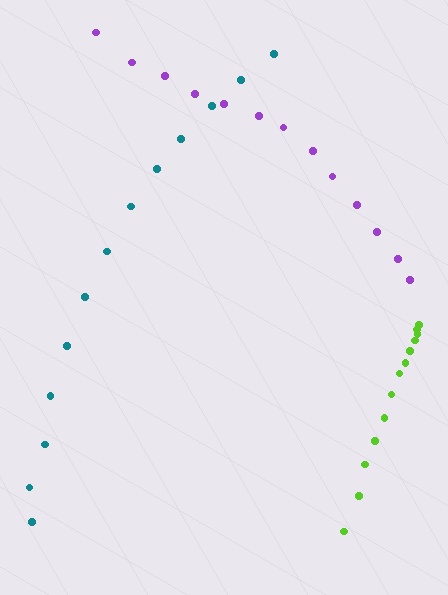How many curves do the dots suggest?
There are 3 distinct paths.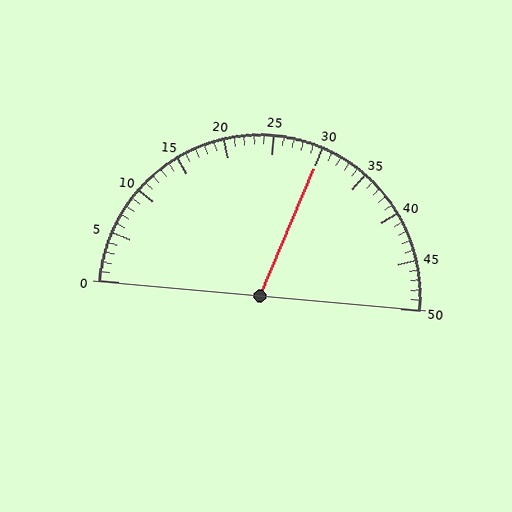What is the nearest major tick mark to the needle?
The nearest major tick mark is 30.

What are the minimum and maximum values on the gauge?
The gauge ranges from 0 to 50.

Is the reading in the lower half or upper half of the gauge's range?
The reading is in the upper half of the range (0 to 50).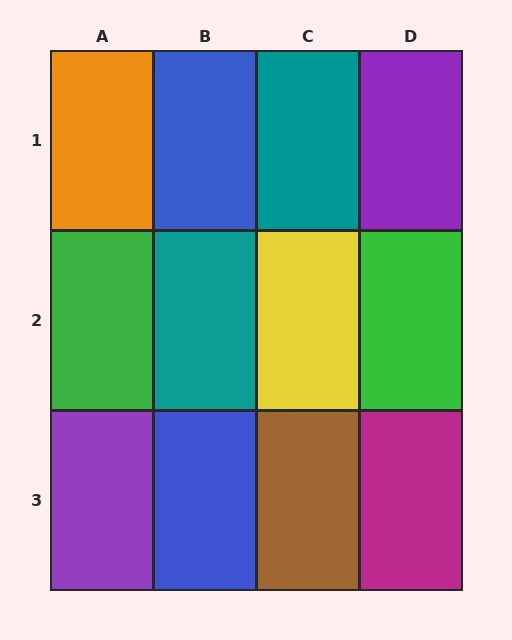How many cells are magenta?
1 cell is magenta.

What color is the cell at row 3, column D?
Magenta.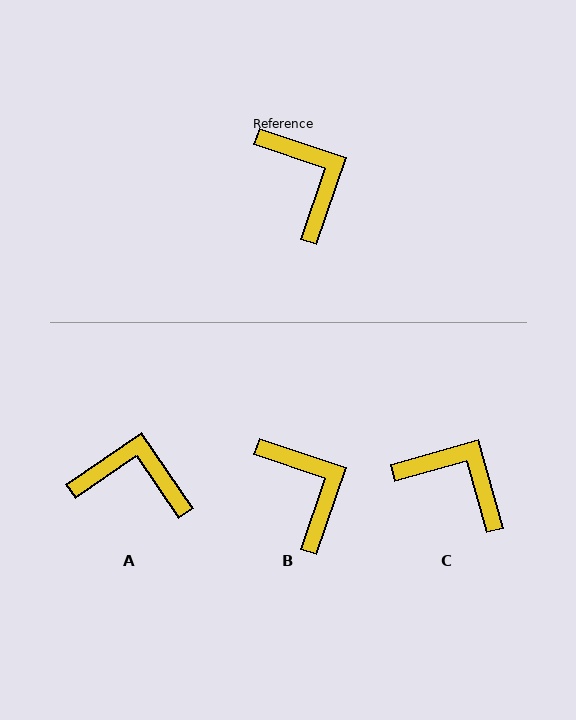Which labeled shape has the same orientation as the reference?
B.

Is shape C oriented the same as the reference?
No, it is off by about 35 degrees.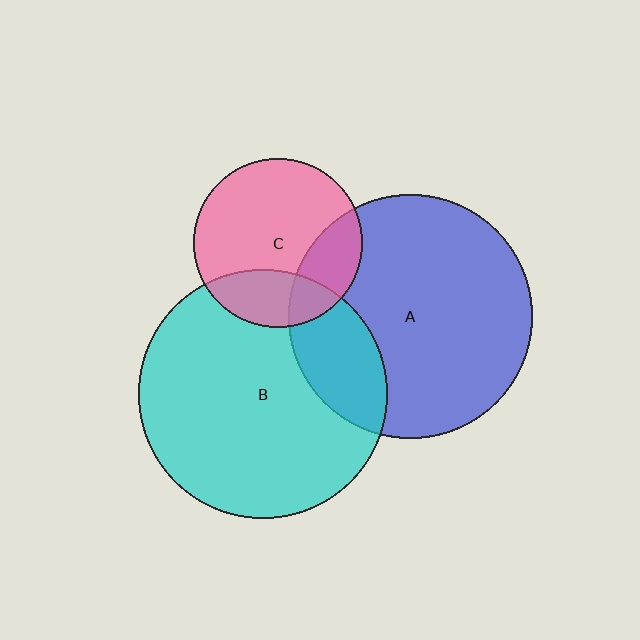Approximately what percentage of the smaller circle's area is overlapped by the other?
Approximately 20%.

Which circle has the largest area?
Circle B (cyan).